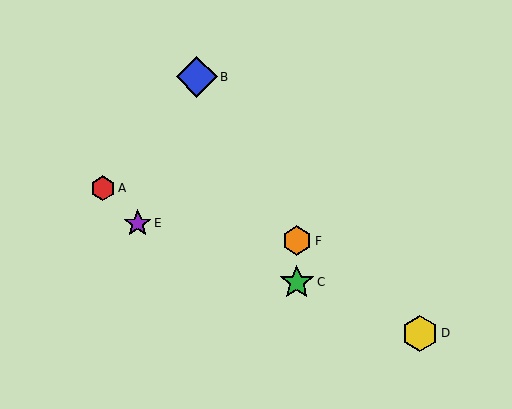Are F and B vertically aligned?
No, F is at x≈297 and B is at x≈197.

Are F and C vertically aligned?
Yes, both are at x≈297.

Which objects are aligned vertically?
Objects C, F are aligned vertically.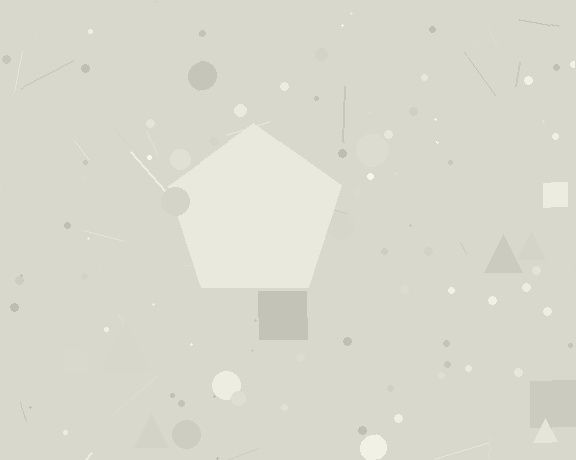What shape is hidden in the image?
A pentagon is hidden in the image.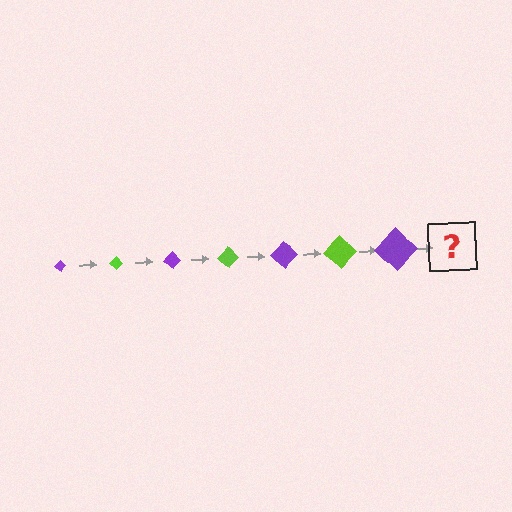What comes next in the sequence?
The next element should be a lime diamond, larger than the previous one.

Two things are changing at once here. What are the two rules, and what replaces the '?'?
The two rules are that the diamond grows larger each step and the color cycles through purple and lime. The '?' should be a lime diamond, larger than the previous one.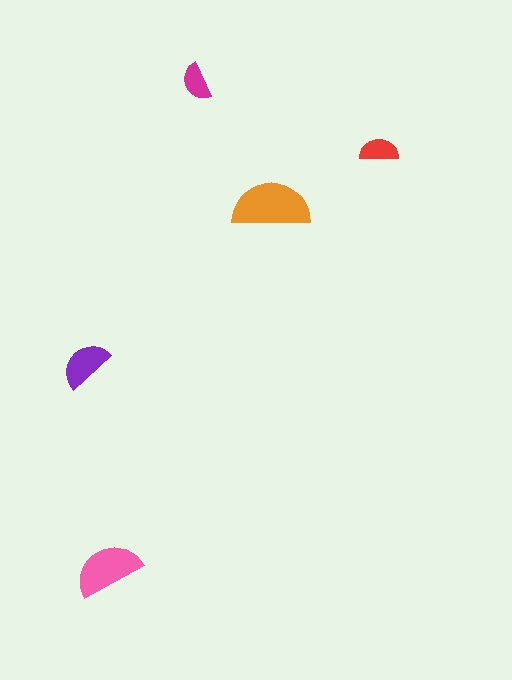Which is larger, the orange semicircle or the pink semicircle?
The orange one.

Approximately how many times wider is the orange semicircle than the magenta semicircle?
About 2 times wider.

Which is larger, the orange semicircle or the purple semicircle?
The orange one.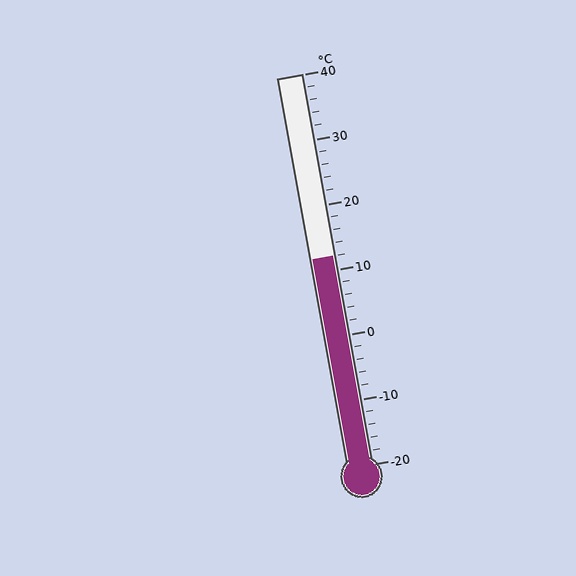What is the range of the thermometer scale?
The thermometer scale ranges from -20°C to 40°C.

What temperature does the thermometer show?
The thermometer shows approximately 12°C.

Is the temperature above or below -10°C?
The temperature is above -10°C.